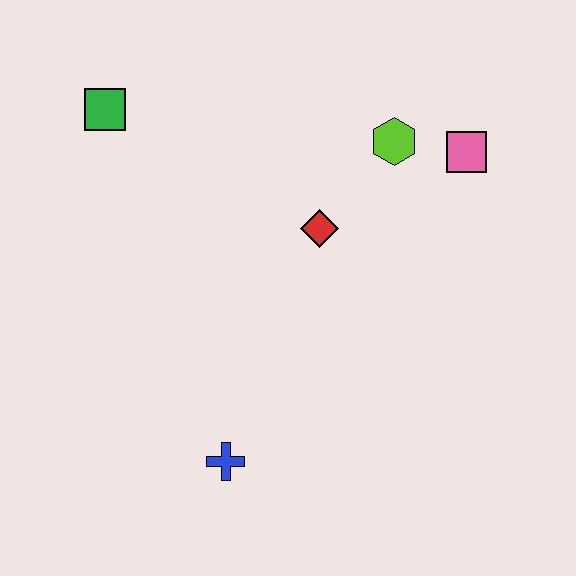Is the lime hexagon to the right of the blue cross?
Yes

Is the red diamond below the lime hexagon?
Yes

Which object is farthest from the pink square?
The blue cross is farthest from the pink square.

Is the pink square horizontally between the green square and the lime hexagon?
No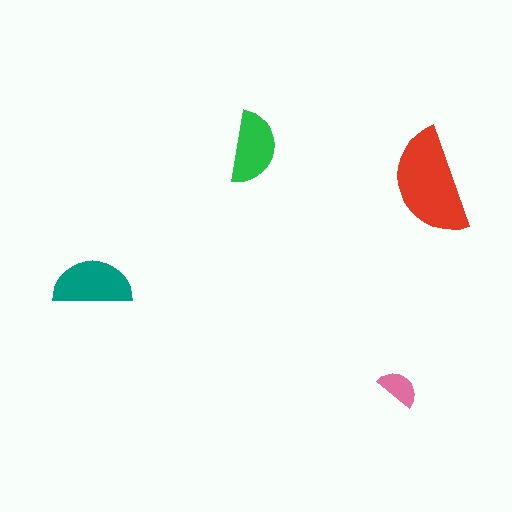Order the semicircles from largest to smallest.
the red one, the teal one, the green one, the pink one.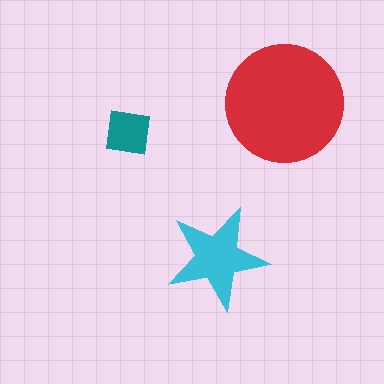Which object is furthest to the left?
The teal square is leftmost.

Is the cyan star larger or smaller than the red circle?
Smaller.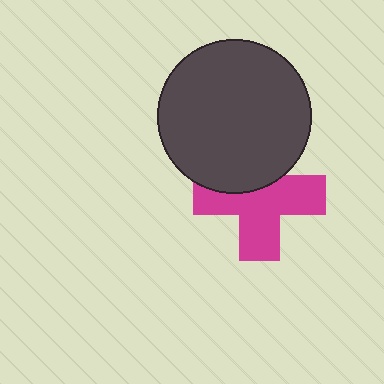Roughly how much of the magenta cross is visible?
Most of it is visible (roughly 66%).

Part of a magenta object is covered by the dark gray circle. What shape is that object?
It is a cross.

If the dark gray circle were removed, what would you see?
You would see the complete magenta cross.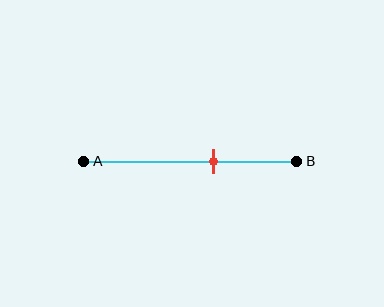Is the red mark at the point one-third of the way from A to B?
No, the mark is at about 60% from A, not at the 33% one-third point.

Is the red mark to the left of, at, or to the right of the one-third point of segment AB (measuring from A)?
The red mark is to the right of the one-third point of segment AB.